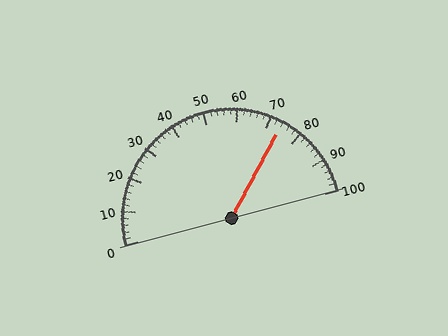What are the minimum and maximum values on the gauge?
The gauge ranges from 0 to 100.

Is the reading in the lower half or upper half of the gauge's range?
The reading is in the upper half of the range (0 to 100).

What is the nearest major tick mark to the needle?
The nearest major tick mark is 70.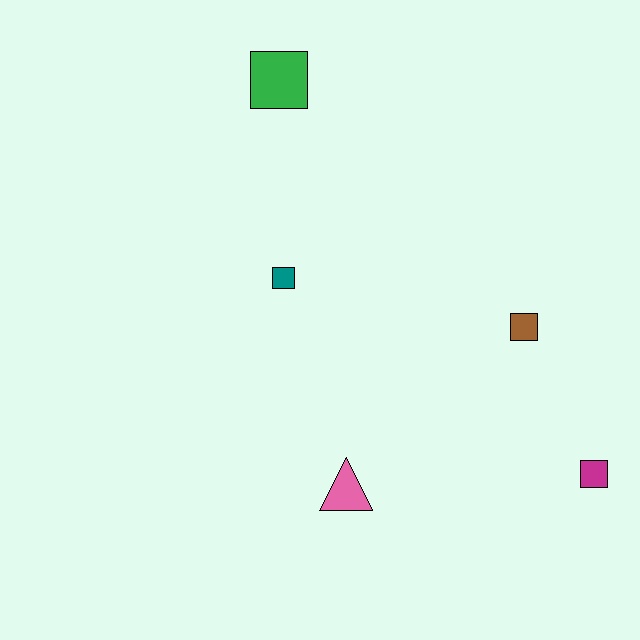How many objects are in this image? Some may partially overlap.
There are 5 objects.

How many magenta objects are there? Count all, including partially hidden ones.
There is 1 magenta object.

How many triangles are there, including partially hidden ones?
There is 1 triangle.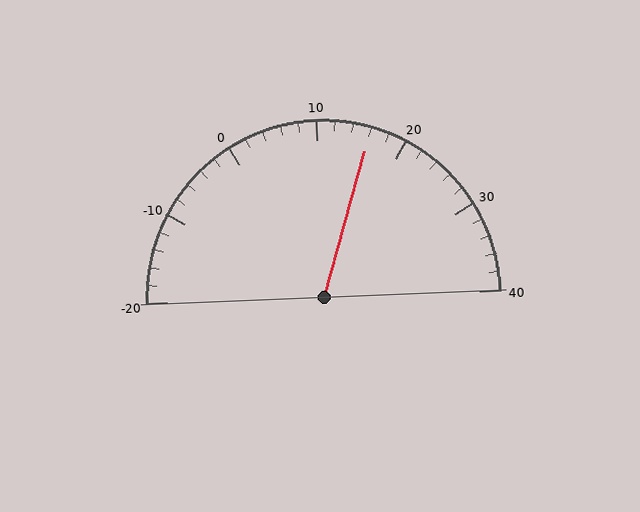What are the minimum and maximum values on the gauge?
The gauge ranges from -20 to 40.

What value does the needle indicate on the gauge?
The needle indicates approximately 16.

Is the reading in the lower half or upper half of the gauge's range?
The reading is in the upper half of the range (-20 to 40).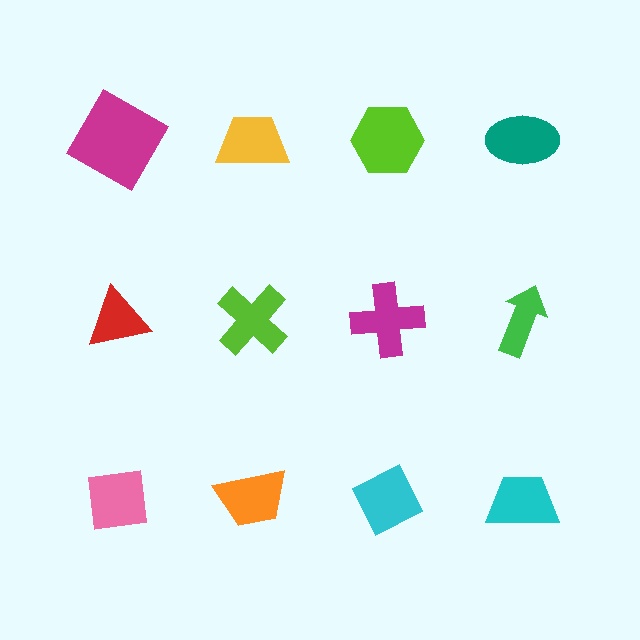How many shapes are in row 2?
4 shapes.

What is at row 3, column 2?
An orange trapezoid.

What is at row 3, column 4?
A cyan trapezoid.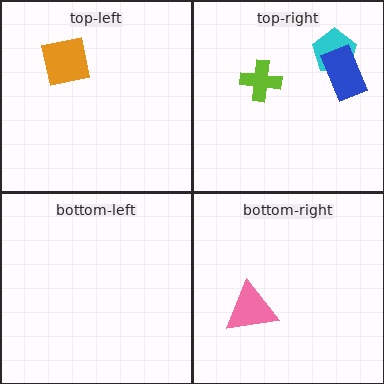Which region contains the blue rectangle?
The top-right region.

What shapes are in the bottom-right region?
The pink triangle.